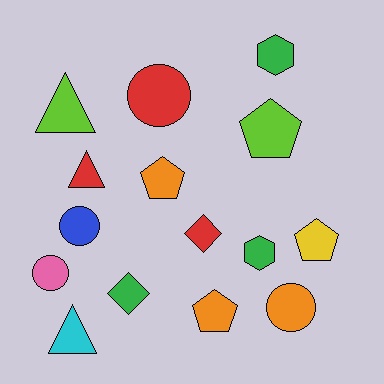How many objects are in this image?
There are 15 objects.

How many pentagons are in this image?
There are 4 pentagons.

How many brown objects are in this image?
There are no brown objects.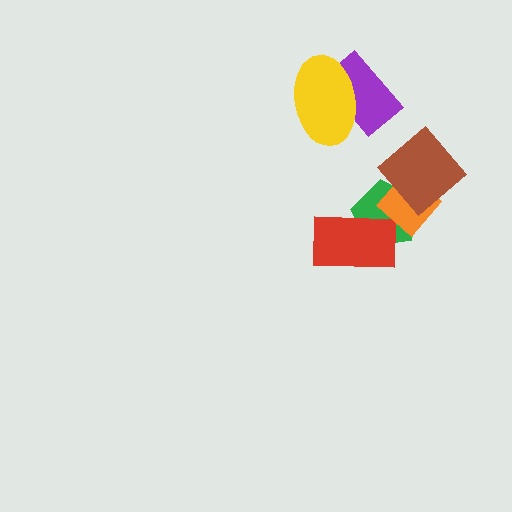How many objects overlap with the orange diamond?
2 objects overlap with the orange diamond.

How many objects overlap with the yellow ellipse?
1 object overlaps with the yellow ellipse.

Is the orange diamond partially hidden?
Yes, it is partially covered by another shape.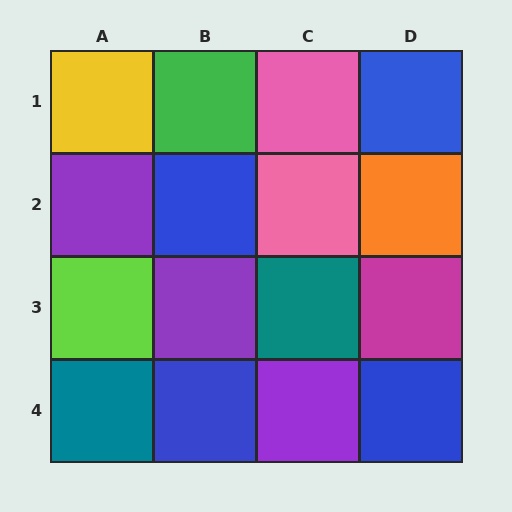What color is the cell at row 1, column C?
Pink.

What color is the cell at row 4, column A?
Teal.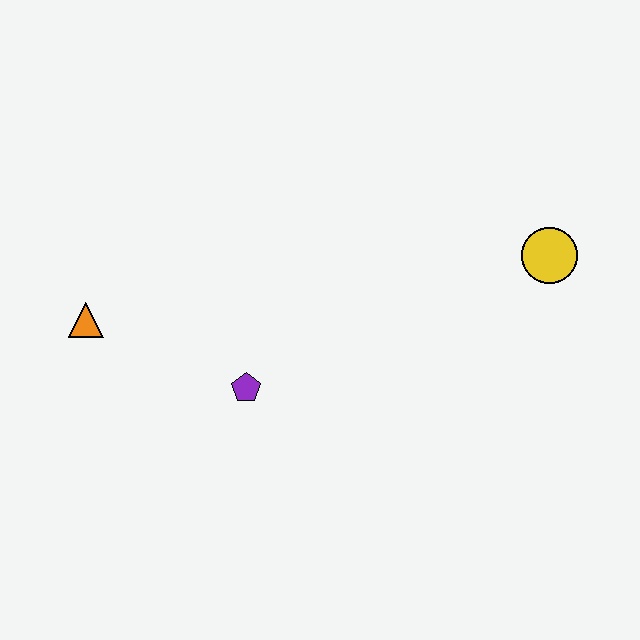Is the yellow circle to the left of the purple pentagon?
No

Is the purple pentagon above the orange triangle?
No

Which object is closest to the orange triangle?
The purple pentagon is closest to the orange triangle.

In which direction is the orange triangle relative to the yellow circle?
The orange triangle is to the left of the yellow circle.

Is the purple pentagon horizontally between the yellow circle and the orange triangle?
Yes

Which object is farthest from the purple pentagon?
The yellow circle is farthest from the purple pentagon.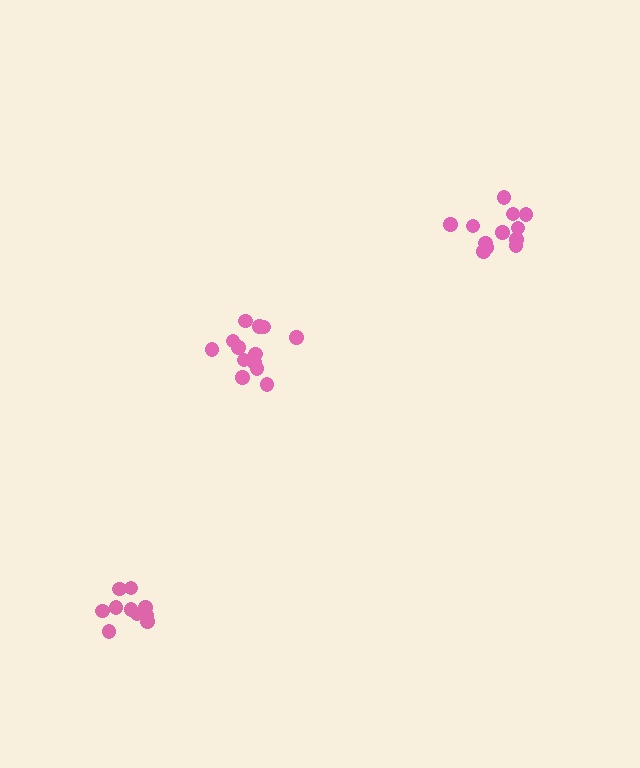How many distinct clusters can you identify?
There are 3 distinct clusters.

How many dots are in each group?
Group 1: 13 dots, Group 2: 10 dots, Group 3: 12 dots (35 total).